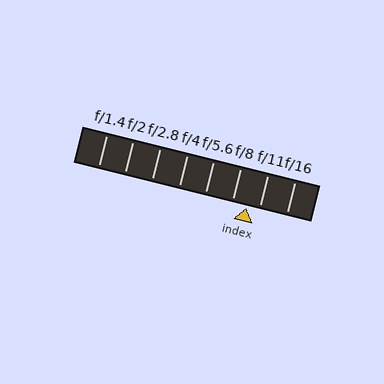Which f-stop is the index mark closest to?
The index mark is closest to f/11.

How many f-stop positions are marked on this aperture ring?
There are 8 f-stop positions marked.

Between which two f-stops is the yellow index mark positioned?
The index mark is between f/8 and f/11.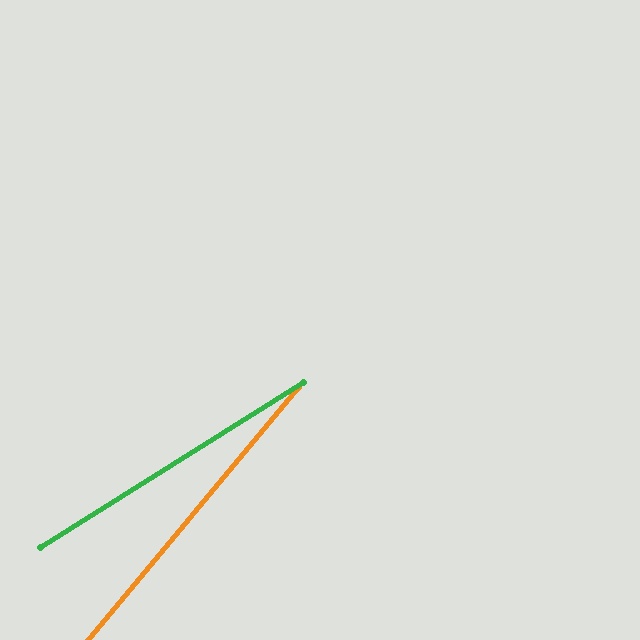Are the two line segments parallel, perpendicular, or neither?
Neither parallel nor perpendicular — they differ by about 18°.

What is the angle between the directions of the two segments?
Approximately 18 degrees.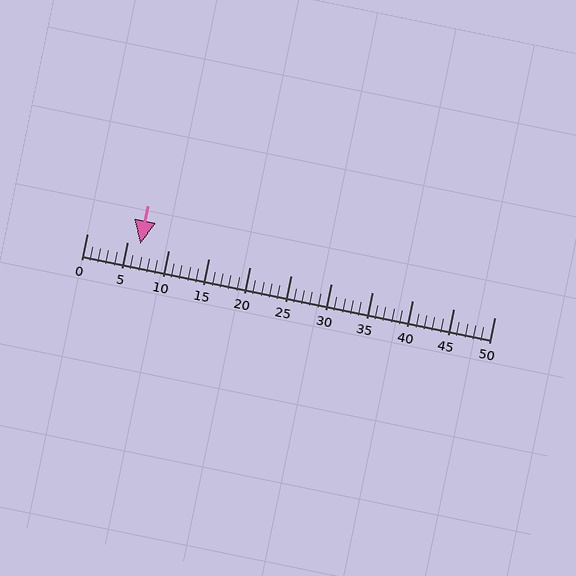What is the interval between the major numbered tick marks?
The major tick marks are spaced 5 units apart.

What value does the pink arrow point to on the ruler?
The pink arrow points to approximately 6.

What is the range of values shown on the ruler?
The ruler shows values from 0 to 50.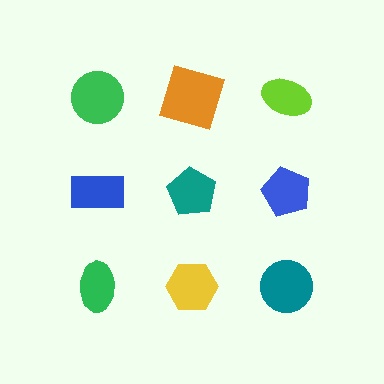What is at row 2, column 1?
A blue rectangle.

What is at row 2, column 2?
A teal pentagon.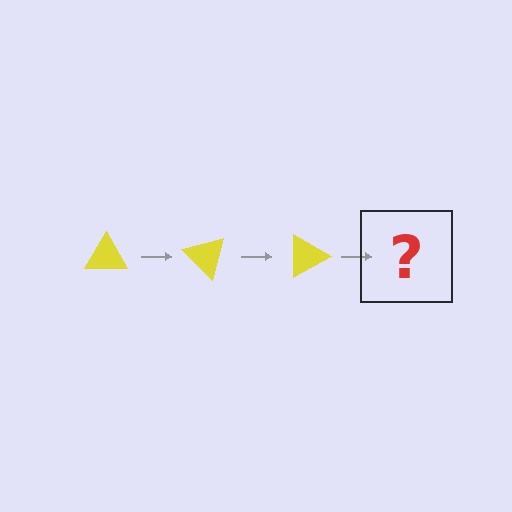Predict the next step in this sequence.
The next step is a yellow triangle rotated 135 degrees.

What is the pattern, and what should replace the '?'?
The pattern is that the triangle rotates 45 degrees each step. The '?' should be a yellow triangle rotated 135 degrees.